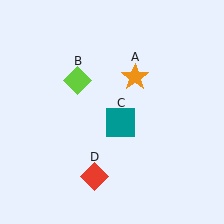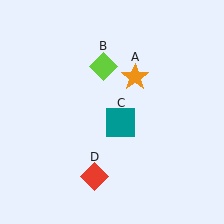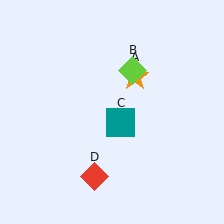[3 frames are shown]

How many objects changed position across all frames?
1 object changed position: lime diamond (object B).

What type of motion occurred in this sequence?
The lime diamond (object B) rotated clockwise around the center of the scene.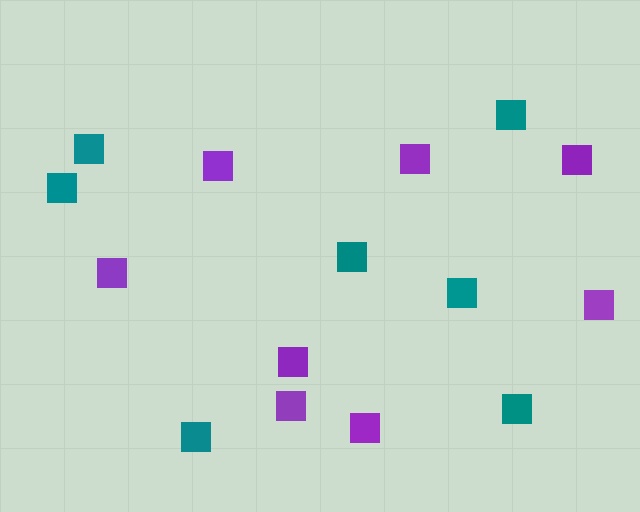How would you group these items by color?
There are 2 groups: one group of teal squares (7) and one group of purple squares (8).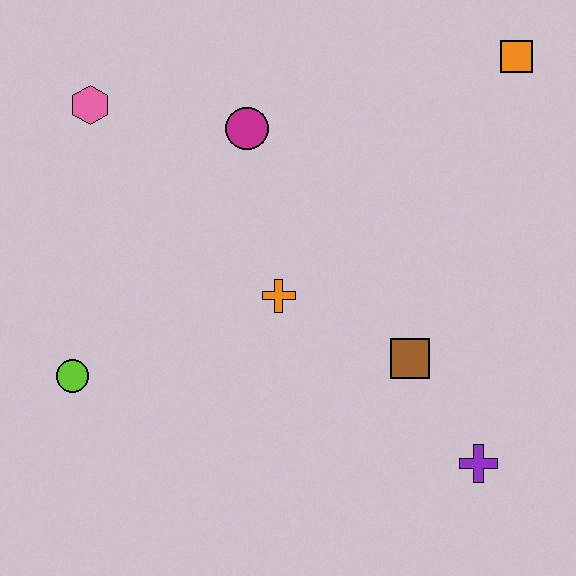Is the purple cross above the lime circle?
No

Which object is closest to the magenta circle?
The pink hexagon is closest to the magenta circle.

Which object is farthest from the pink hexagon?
The purple cross is farthest from the pink hexagon.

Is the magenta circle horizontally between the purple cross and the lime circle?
Yes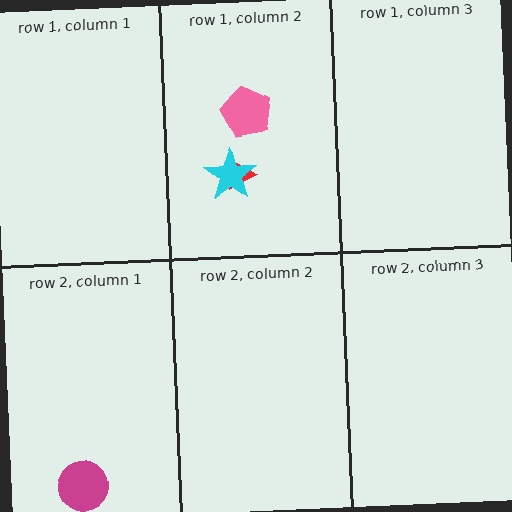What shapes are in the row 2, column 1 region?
The magenta circle.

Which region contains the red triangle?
The row 1, column 2 region.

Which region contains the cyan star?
The row 1, column 2 region.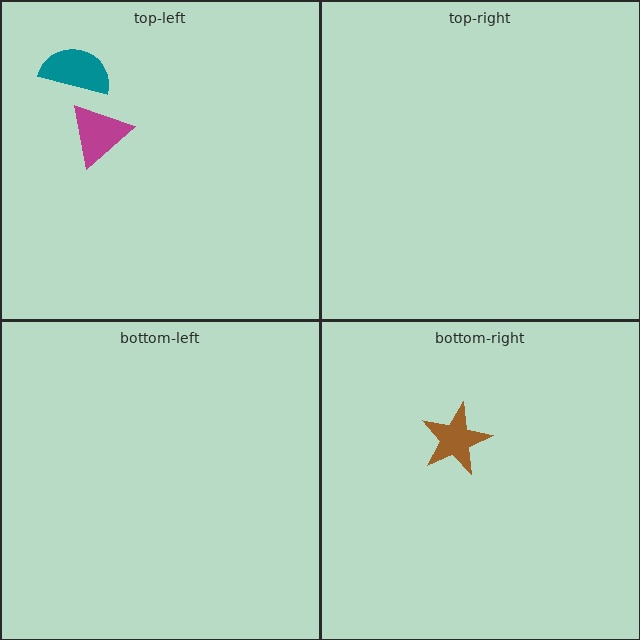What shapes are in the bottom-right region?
The brown star.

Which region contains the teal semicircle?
The top-left region.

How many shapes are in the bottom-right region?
1.